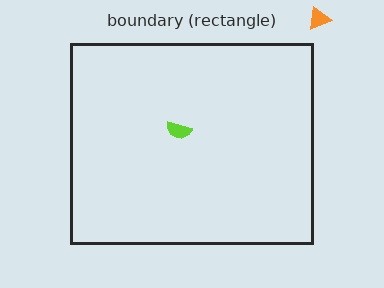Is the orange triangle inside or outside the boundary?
Outside.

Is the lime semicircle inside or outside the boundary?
Inside.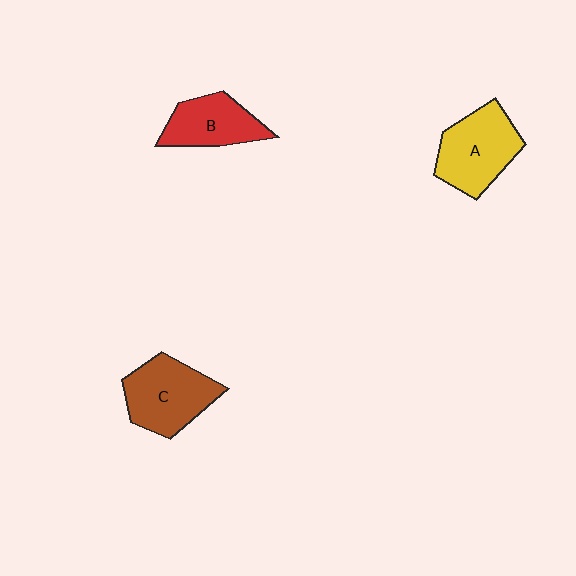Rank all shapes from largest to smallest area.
From largest to smallest: A (yellow), C (brown), B (red).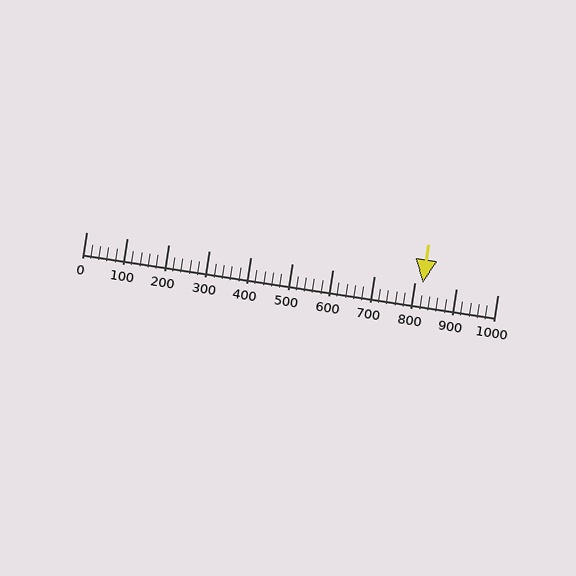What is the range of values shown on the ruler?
The ruler shows values from 0 to 1000.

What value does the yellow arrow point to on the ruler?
The yellow arrow points to approximately 820.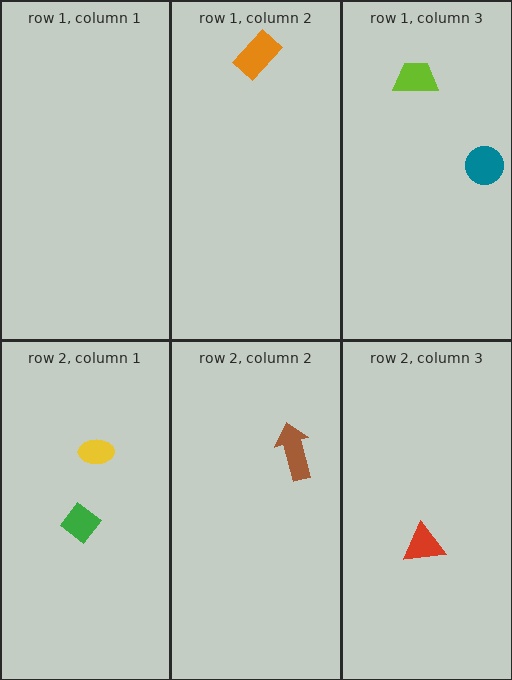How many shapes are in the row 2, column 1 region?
2.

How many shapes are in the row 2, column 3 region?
1.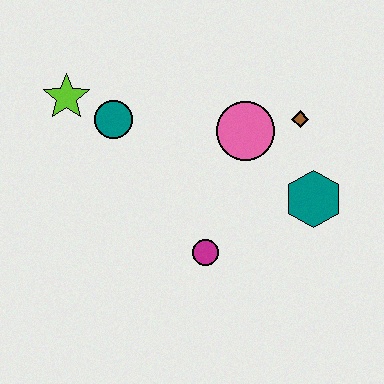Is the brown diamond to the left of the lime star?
No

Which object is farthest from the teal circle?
The teal hexagon is farthest from the teal circle.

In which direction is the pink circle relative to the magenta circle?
The pink circle is above the magenta circle.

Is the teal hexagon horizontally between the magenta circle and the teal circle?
No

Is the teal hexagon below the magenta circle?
No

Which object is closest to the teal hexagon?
The brown diamond is closest to the teal hexagon.